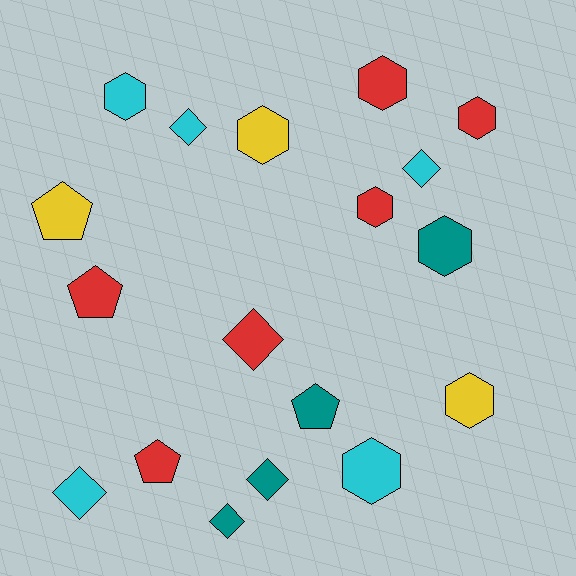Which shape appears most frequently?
Hexagon, with 8 objects.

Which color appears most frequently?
Red, with 6 objects.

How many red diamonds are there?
There is 1 red diamond.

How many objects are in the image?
There are 18 objects.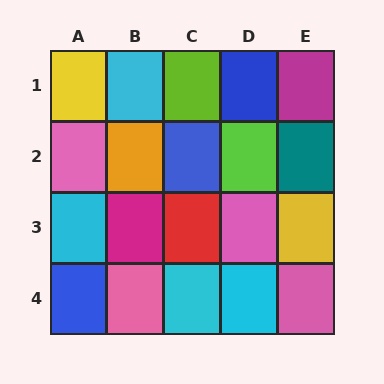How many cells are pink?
4 cells are pink.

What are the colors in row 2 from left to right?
Pink, orange, blue, lime, teal.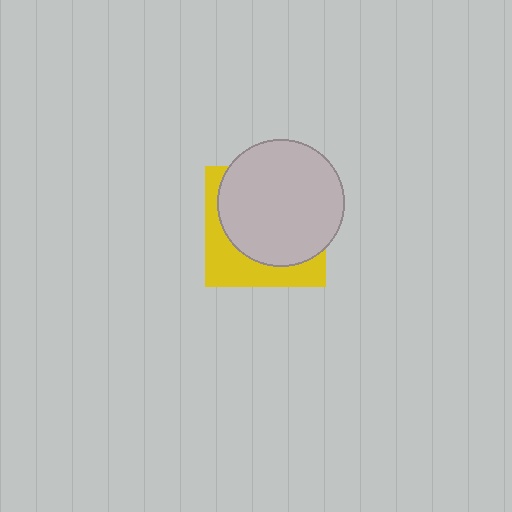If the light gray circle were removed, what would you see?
You would see the complete yellow square.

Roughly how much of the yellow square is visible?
A small part of it is visible (roughly 33%).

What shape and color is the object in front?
The object in front is a light gray circle.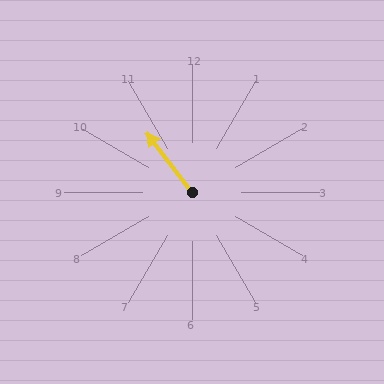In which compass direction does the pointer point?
Northwest.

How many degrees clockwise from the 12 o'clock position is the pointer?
Approximately 322 degrees.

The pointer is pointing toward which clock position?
Roughly 11 o'clock.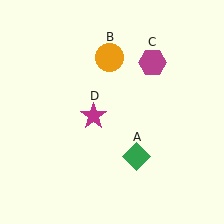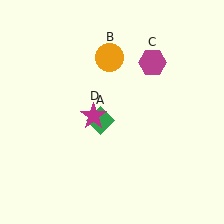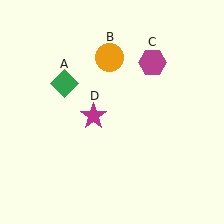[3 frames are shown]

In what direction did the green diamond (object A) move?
The green diamond (object A) moved up and to the left.